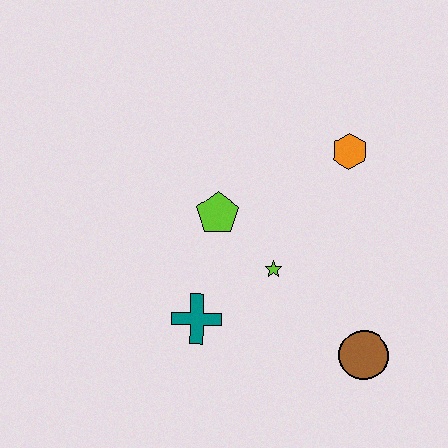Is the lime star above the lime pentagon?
No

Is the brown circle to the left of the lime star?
No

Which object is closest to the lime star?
The lime pentagon is closest to the lime star.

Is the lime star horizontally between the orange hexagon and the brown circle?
No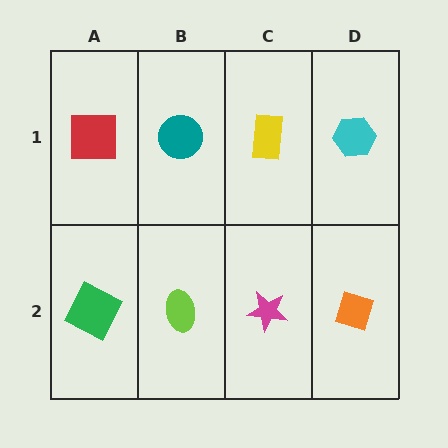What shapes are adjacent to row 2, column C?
A yellow rectangle (row 1, column C), a lime ellipse (row 2, column B), an orange diamond (row 2, column D).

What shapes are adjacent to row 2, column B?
A teal circle (row 1, column B), a green square (row 2, column A), a magenta star (row 2, column C).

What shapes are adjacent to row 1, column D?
An orange diamond (row 2, column D), a yellow rectangle (row 1, column C).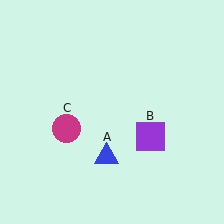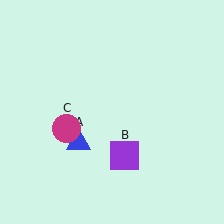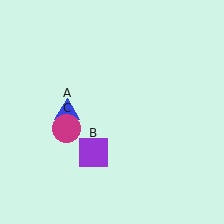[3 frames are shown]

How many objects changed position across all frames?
2 objects changed position: blue triangle (object A), purple square (object B).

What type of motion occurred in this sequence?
The blue triangle (object A), purple square (object B) rotated clockwise around the center of the scene.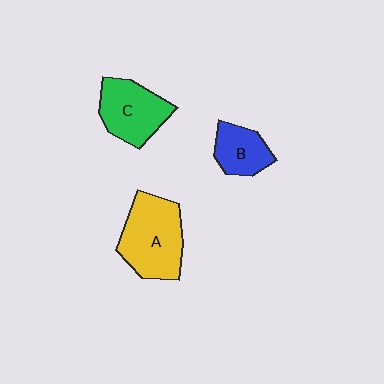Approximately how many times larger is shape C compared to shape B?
Approximately 1.5 times.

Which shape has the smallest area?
Shape B (blue).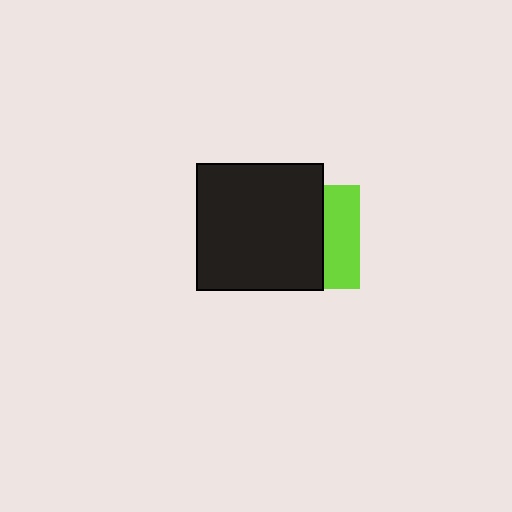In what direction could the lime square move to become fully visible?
The lime square could move right. That would shift it out from behind the black square entirely.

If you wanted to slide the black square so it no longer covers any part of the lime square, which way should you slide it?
Slide it left — that is the most direct way to separate the two shapes.